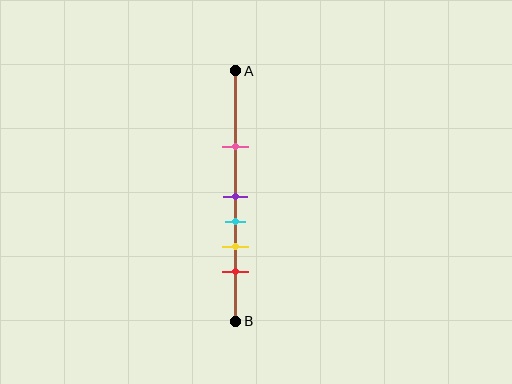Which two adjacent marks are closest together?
The purple and cyan marks are the closest adjacent pair.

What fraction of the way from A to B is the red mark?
The red mark is approximately 80% (0.8) of the way from A to B.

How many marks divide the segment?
There are 5 marks dividing the segment.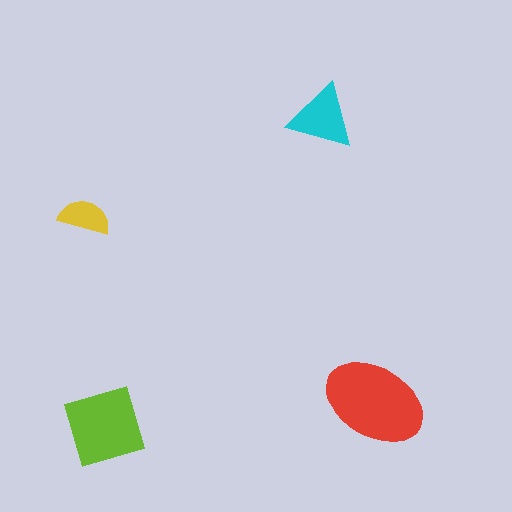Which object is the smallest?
The yellow semicircle.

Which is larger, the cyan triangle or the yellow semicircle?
The cyan triangle.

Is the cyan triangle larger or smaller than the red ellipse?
Smaller.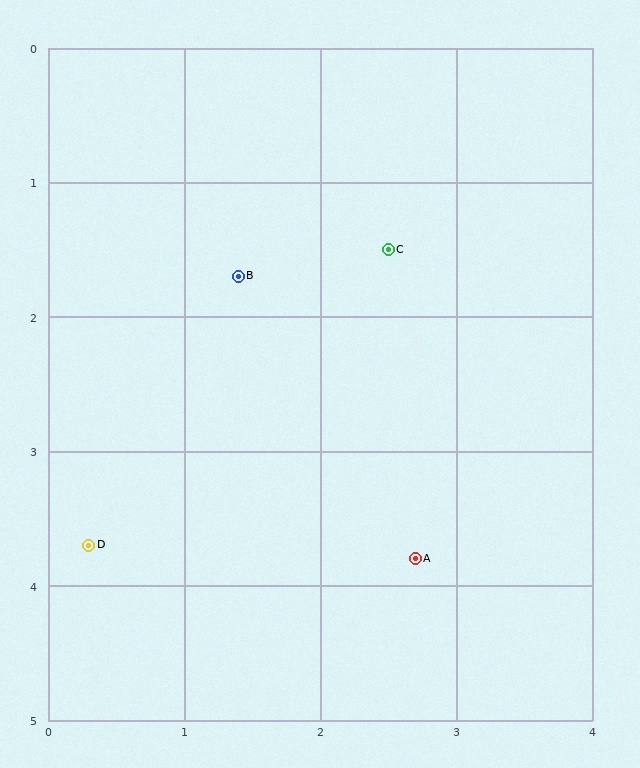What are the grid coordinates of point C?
Point C is at approximately (2.5, 1.5).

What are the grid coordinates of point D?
Point D is at approximately (0.3, 3.7).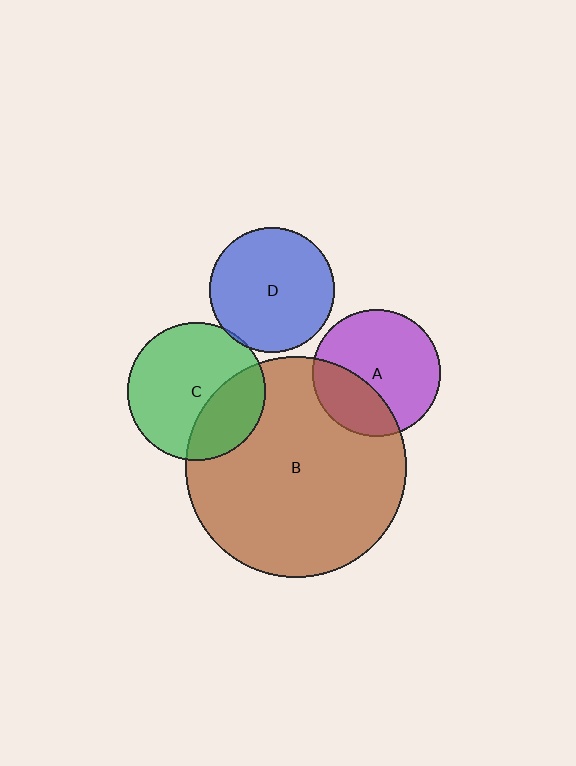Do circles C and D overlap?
Yes.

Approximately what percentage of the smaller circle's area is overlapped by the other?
Approximately 5%.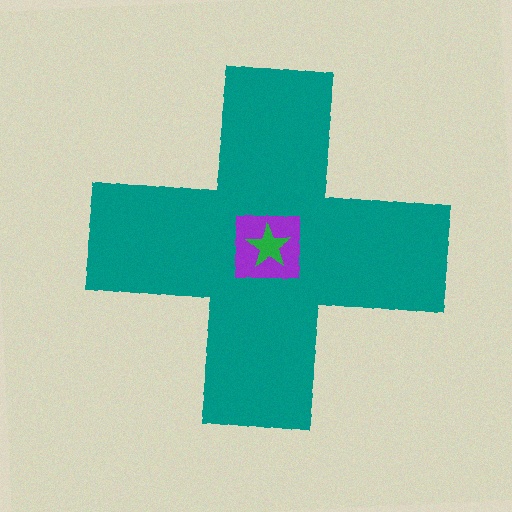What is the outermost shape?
The teal cross.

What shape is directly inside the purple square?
The green star.